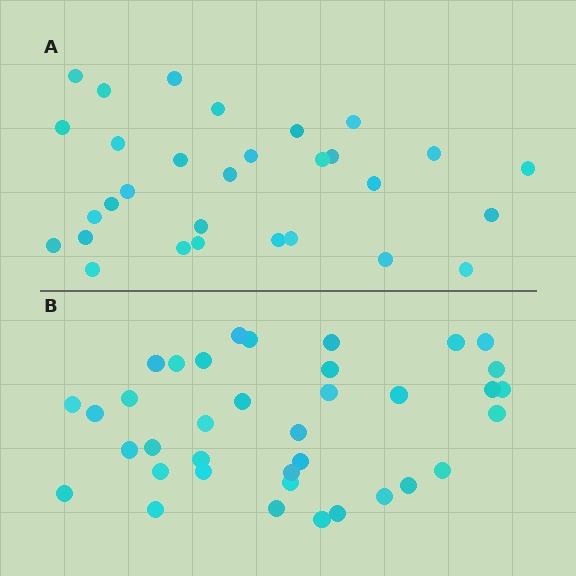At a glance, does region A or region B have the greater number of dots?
Region B (the bottom region) has more dots.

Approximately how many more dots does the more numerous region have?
Region B has roughly 8 or so more dots than region A.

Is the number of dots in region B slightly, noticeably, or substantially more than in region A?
Region B has only slightly more — the two regions are fairly close. The ratio is roughly 1.2 to 1.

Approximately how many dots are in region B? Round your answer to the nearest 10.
About 40 dots. (The exact count is 37, which rounds to 40.)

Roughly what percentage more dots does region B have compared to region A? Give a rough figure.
About 25% more.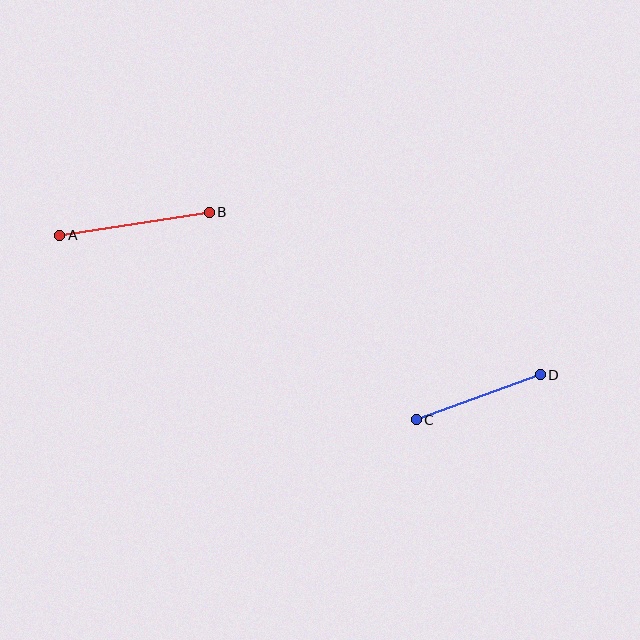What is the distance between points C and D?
The distance is approximately 132 pixels.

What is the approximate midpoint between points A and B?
The midpoint is at approximately (134, 224) pixels.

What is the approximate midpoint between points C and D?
The midpoint is at approximately (478, 397) pixels.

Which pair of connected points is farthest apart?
Points A and B are farthest apart.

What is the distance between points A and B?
The distance is approximately 151 pixels.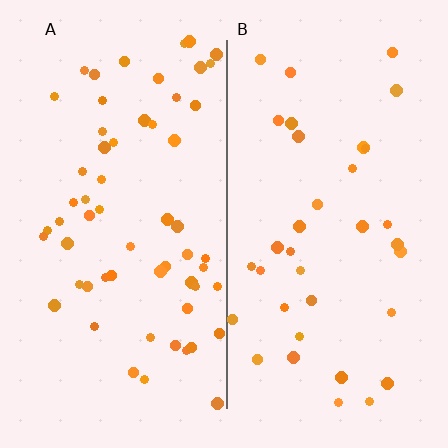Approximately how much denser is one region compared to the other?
Approximately 1.7× — region A over region B.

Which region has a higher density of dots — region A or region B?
A (the left).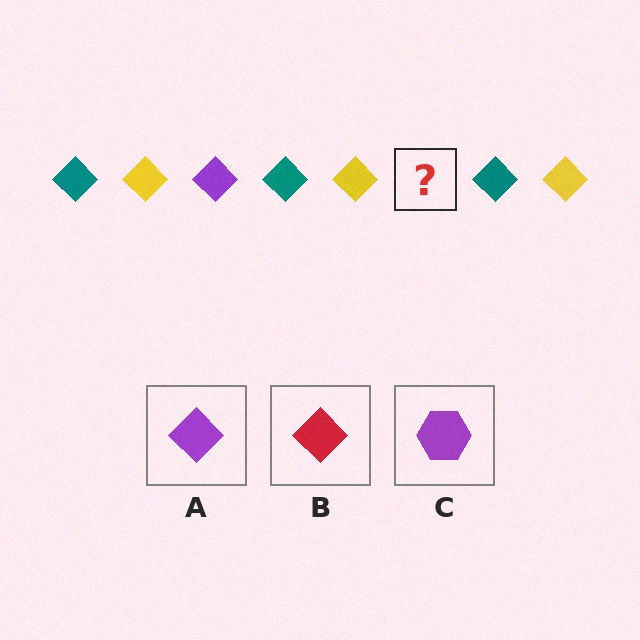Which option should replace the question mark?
Option A.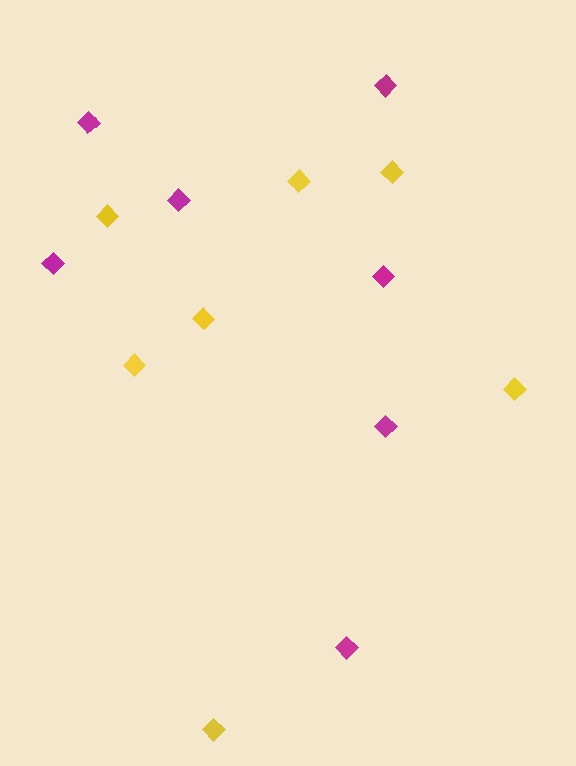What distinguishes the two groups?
There are 2 groups: one group of yellow diamonds (7) and one group of magenta diamonds (7).